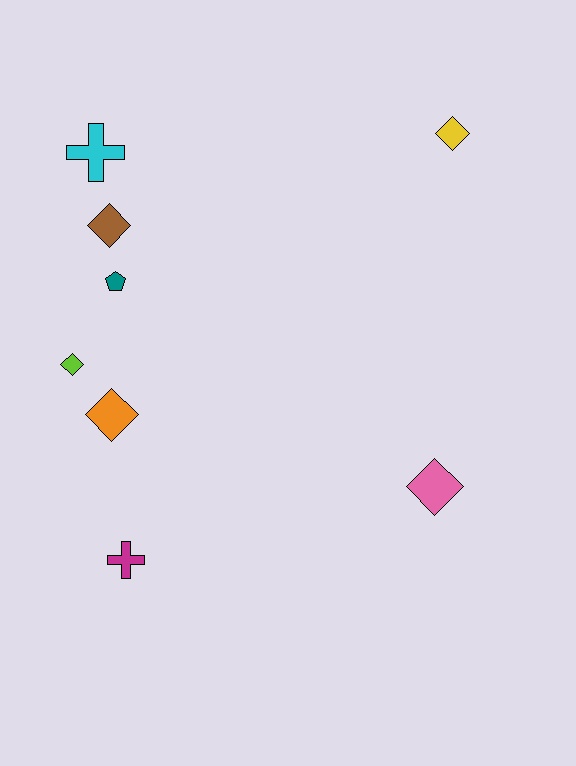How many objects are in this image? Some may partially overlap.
There are 8 objects.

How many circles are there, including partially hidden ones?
There are no circles.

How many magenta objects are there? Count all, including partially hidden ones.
There is 1 magenta object.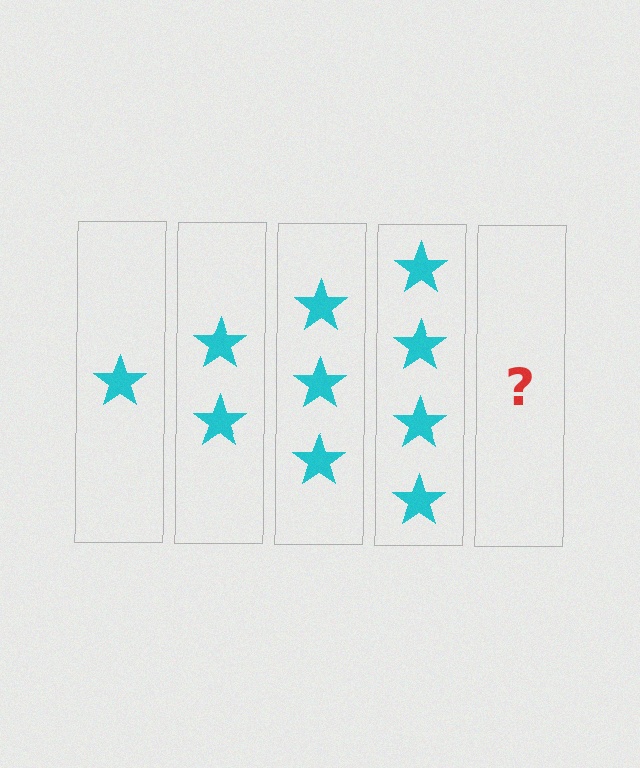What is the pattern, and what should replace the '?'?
The pattern is that each step adds one more star. The '?' should be 5 stars.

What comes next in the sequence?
The next element should be 5 stars.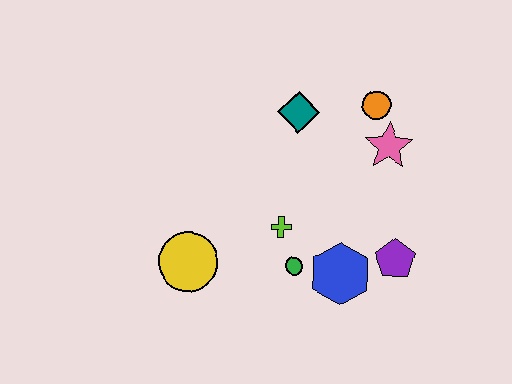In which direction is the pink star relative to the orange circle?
The pink star is below the orange circle.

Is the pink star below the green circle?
No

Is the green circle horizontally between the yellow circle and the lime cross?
No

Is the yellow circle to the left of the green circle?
Yes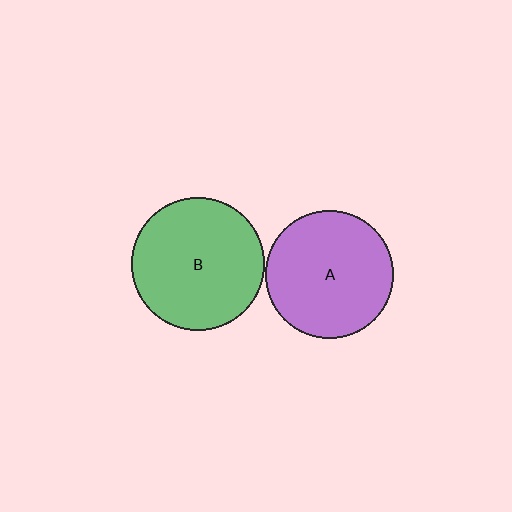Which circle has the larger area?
Circle B (green).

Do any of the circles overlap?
No, none of the circles overlap.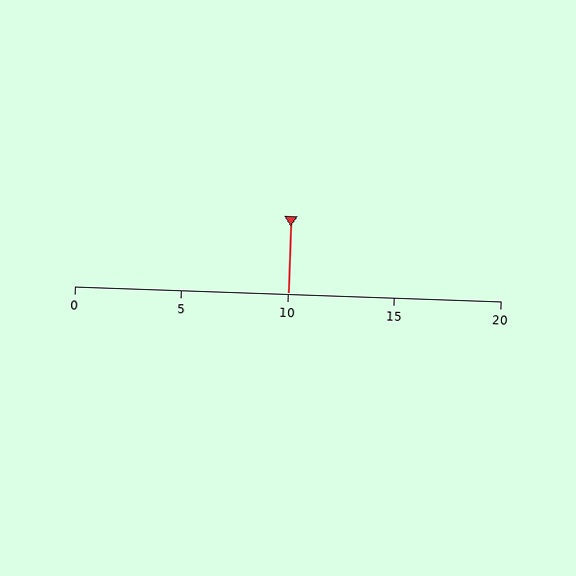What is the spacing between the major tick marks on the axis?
The major ticks are spaced 5 apart.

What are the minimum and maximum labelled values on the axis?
The axis runs from 0 to 20.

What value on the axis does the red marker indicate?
The marker indicates approximately 10.